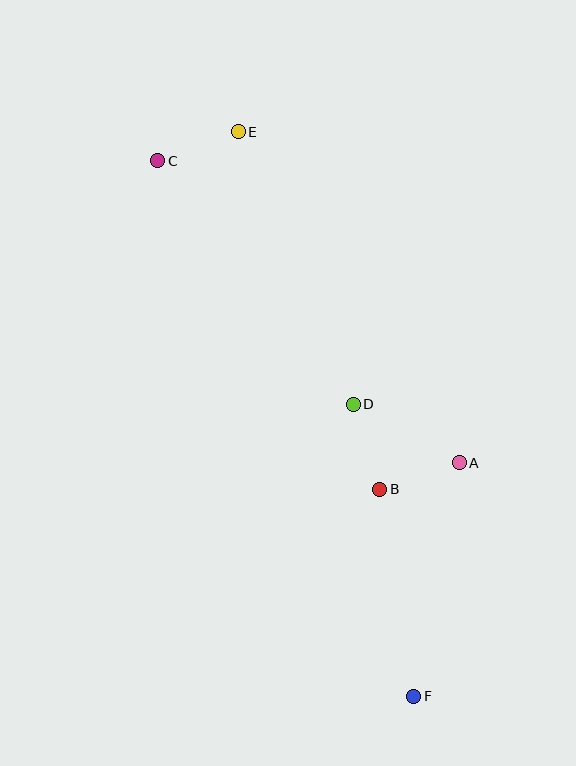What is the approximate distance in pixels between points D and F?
The distance between D and F is approximately 298 pixels.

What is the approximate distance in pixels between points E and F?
The distance between E and F is approximately 591 pixels.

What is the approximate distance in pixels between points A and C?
The distance between A and C is approximately 427 pixels.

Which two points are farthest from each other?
Points C and F are farthest from each other.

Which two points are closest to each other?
Points A and B are closest to each other.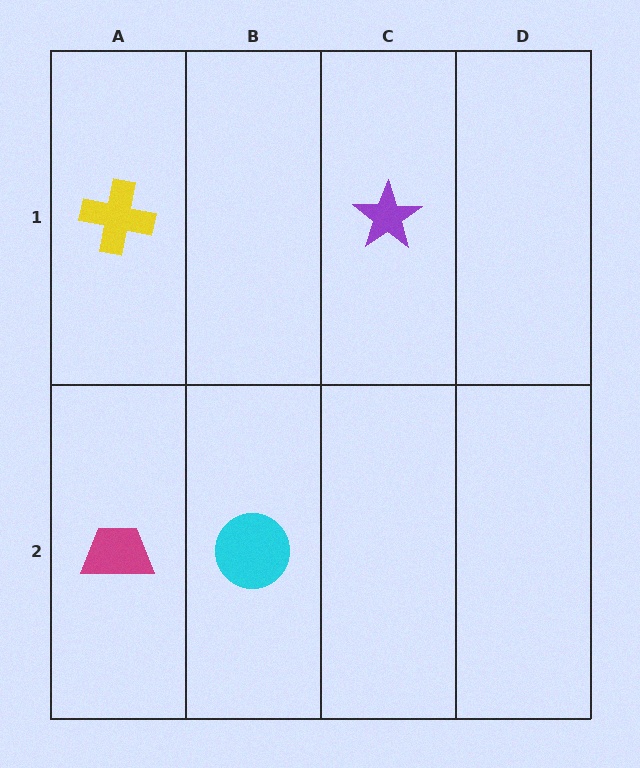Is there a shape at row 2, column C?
No, that cell is empty.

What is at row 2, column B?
A cyan circle.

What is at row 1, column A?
A yellow cross.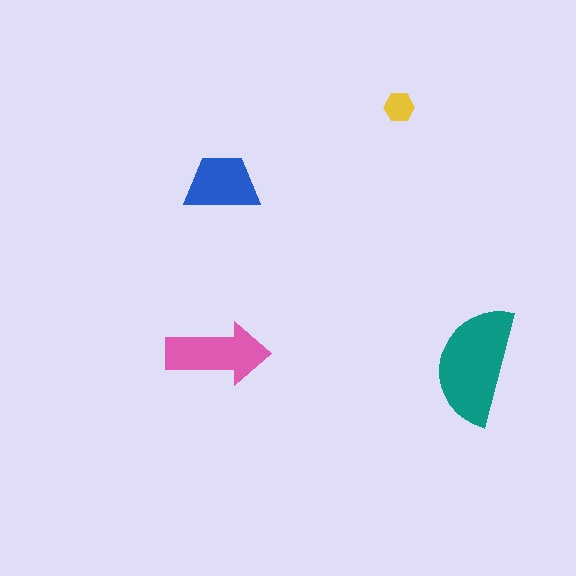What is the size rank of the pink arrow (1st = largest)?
2nd.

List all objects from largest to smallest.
The teal semicircle, the pink arrow, the blue trapezoid, the yellow hexagon.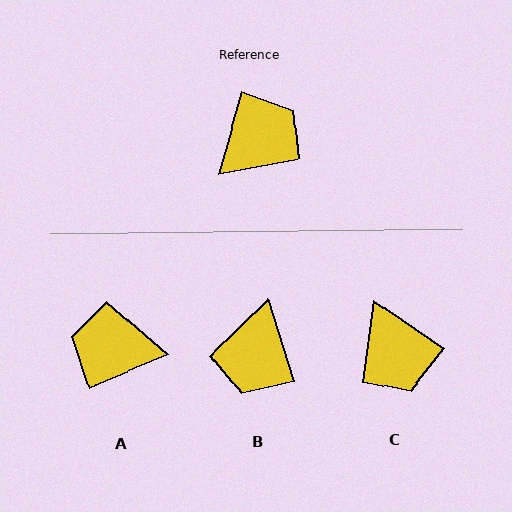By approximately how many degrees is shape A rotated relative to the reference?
Approximately 129 degrees counter-clockwise.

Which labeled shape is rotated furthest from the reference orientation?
B, about 147 degrees away.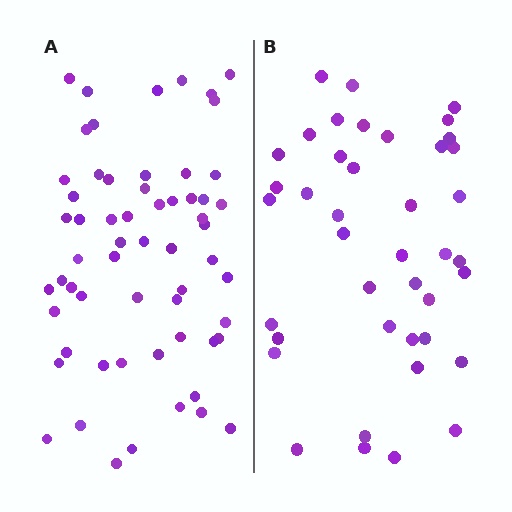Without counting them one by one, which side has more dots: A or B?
Region A (the left region) has more dots.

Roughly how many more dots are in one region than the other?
Region A has approximately 20 more dots than region B.